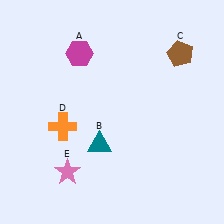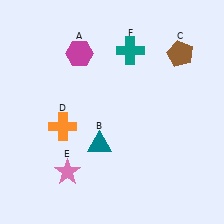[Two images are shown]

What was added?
A teal cross (F) was added in Image 2.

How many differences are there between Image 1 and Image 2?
There is 1 difference between the two images.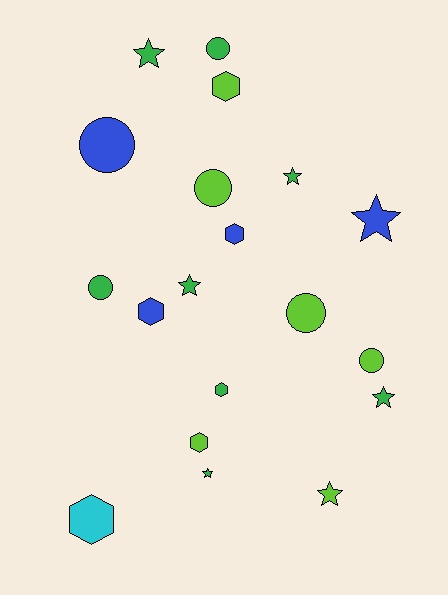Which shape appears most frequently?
Star, with 7 objects.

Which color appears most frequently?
Green, with 8 objects.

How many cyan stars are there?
There are no cyan stars.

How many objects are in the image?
There are 19 objects.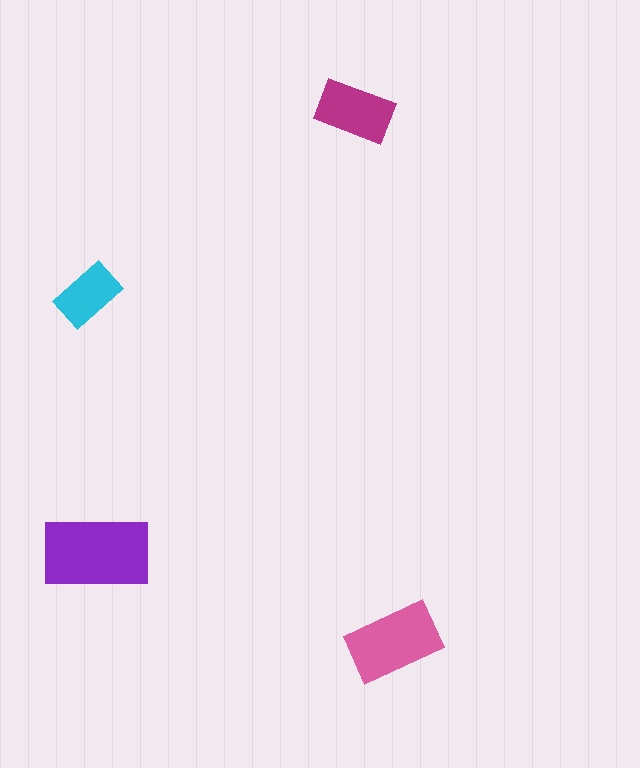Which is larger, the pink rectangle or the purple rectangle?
The purple one.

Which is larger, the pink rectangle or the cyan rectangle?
The pink one.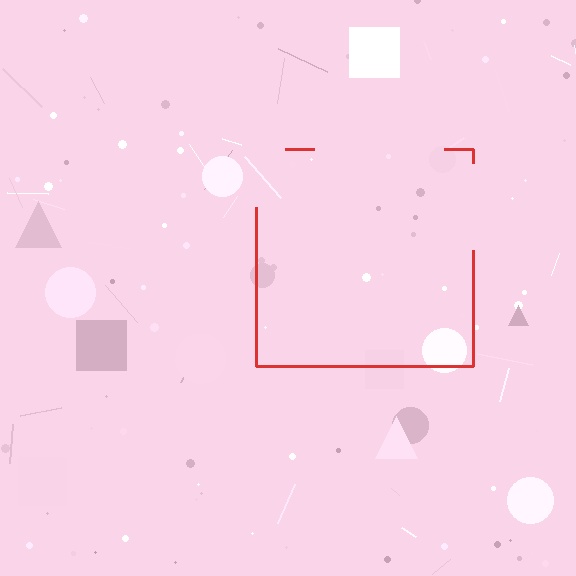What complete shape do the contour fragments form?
The contour fragments form a square.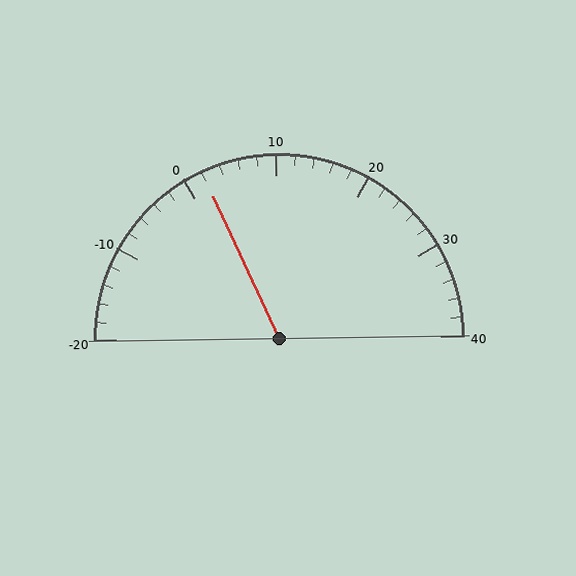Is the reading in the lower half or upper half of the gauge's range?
The reading is in the lower half of the range (-20 to 40).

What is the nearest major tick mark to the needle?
The nearest major tick mark is 0.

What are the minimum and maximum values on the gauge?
The gauge ranges from -20 to 40.